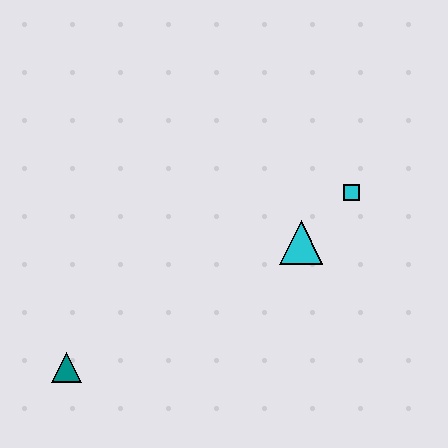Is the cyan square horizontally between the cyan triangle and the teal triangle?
No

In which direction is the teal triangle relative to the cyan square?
The teal triangle is to the left of the cyan square.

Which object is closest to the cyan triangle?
The cyan square is closest to the cyan triangle.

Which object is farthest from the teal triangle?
The cyan square is farthest from the teal triangle.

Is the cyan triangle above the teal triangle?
Yes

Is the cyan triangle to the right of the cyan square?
No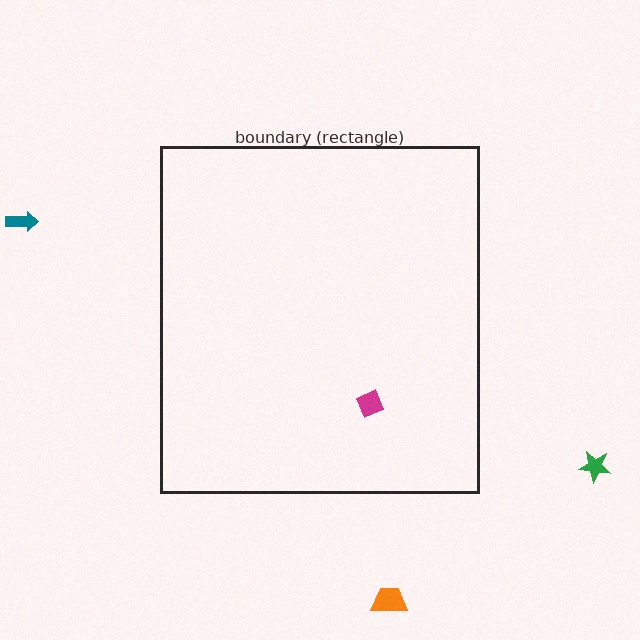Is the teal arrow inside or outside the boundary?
Outside.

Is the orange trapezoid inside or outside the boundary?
Outside.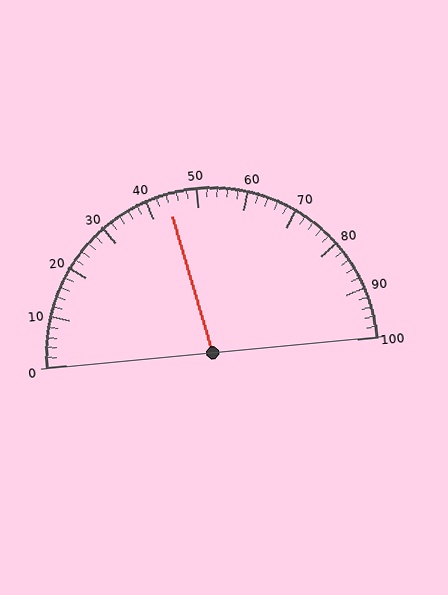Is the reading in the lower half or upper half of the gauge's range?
The reading is in the lower half of the range (0 to 100).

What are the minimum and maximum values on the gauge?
The gauge ranges from 0 to 100.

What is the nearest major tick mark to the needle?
The nearest major tick mark is 40.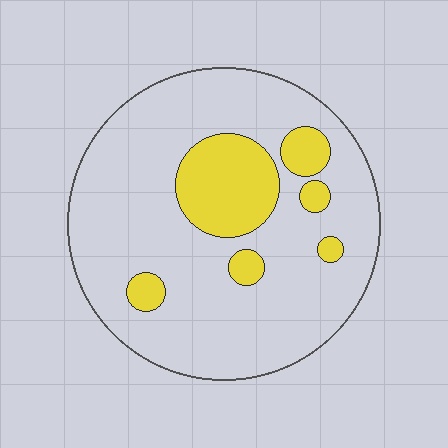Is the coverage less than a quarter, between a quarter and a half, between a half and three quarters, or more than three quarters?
Less than a quarter.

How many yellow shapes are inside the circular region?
6.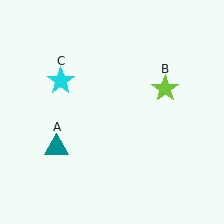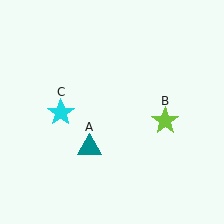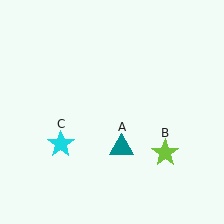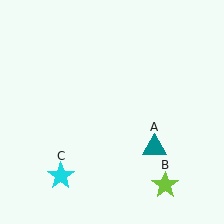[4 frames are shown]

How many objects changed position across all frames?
3 objects changed position: teal triangle (object A), lime star (object B), cyan star (object C).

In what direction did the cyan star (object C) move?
The cyan star (object C) moved down.